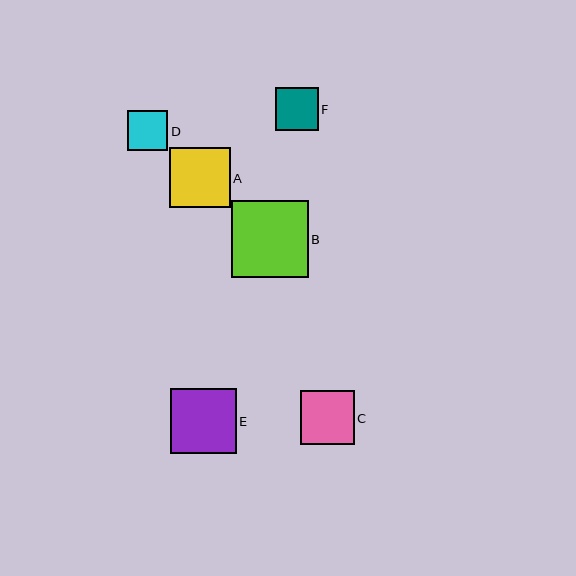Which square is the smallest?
Square D is the smallest with a size of approximately 40 pixels.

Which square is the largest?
Square B is the largest with a size of approximately 77 pixels.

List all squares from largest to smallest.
From largest to smallest: B, E, A, C, F, D.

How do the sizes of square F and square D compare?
Square F and square D are approximately the same size.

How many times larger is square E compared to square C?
Square E is approximately 1.2 times the size of square C.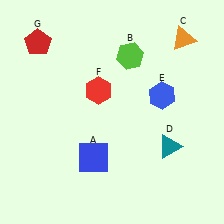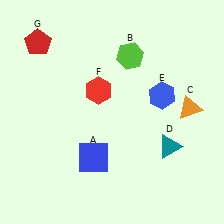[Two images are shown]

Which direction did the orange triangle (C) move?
The orange triangle (C) moved down.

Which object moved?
The orange triangle (C) moved down.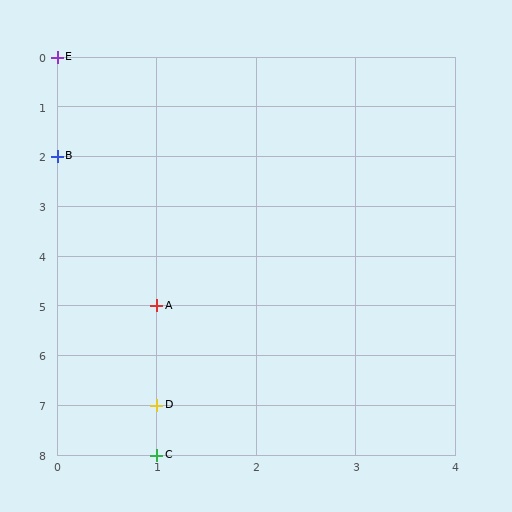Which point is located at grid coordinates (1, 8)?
Point C is at (1, 8).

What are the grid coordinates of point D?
Point D is at grid coordinates (1, 7).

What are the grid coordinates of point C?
Point C is at grid coordinates (1, 8).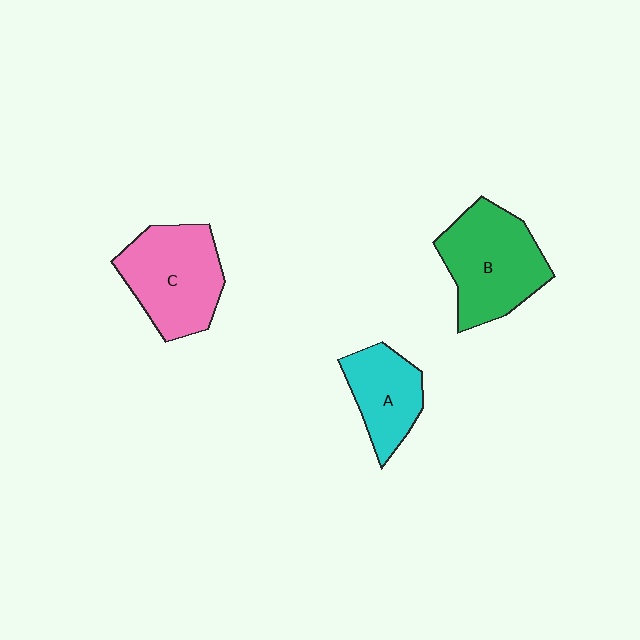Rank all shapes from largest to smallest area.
From largest to smallest: B (green), C (pink), A (cyan).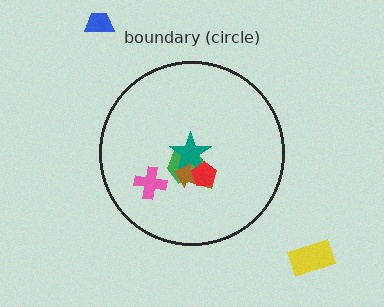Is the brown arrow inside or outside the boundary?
Inside.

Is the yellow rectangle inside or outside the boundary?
Outside.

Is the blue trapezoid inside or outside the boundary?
Outside.